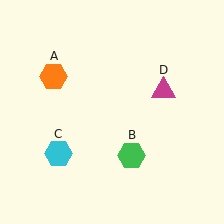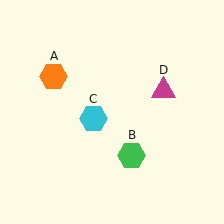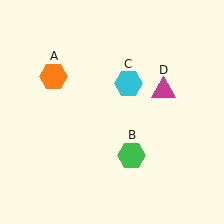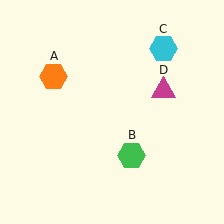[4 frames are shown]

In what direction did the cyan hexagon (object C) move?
The cyan hexagon (object C) moved up and to the right.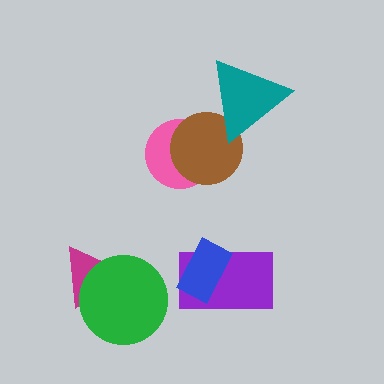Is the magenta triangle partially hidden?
Yes, it is partially covered by another shape.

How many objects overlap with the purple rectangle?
1 object overlaps with the purple rectangle.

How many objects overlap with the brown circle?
2 objects overlap with the brown circle.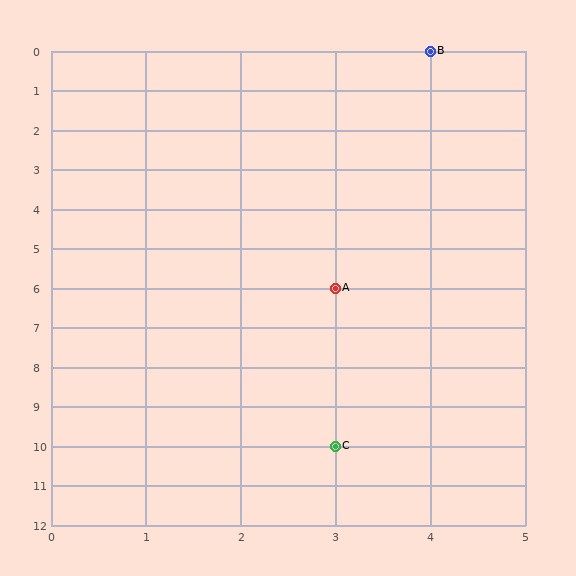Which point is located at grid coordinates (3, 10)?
Point C is at (3, 10).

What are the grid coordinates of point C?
Point C is at grid coordinates (3, 10).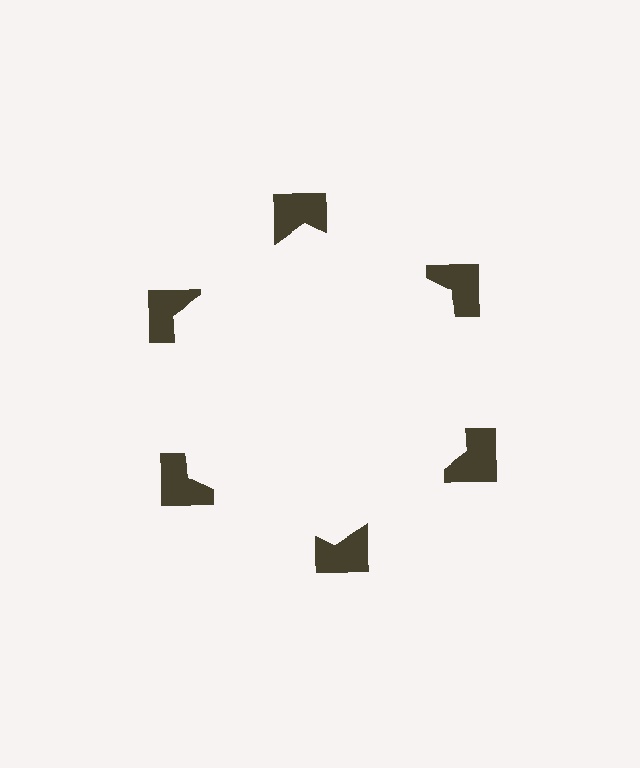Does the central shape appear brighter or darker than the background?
It typically appears slightly brighter than the background, even though no actual brightness change is drawn.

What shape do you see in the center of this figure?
An illusory hexagon — its edges are inferred from the aligned wedge cuts in the notched squares, not physically drawn.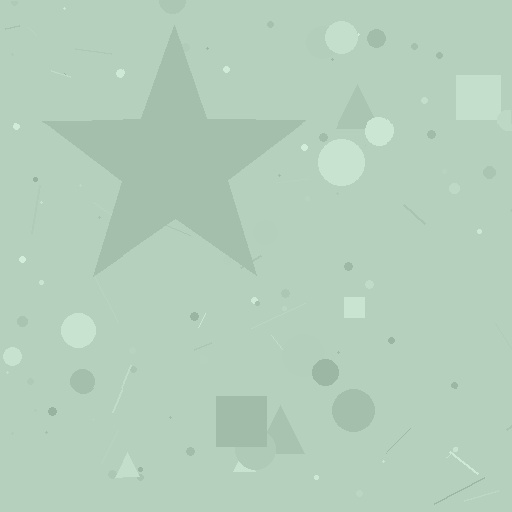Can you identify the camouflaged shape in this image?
The camouflaged shape is a star.